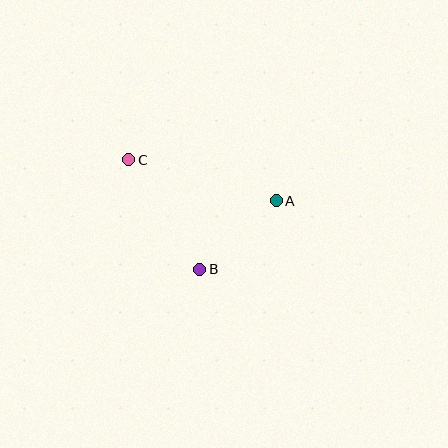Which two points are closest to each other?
Points A and B are closest to each other.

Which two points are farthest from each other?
Points A and C are farthest from each other.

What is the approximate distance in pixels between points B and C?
The distance between B and C is approximately 130 pixels.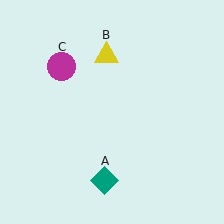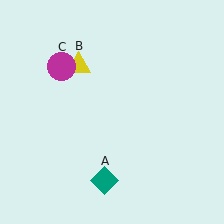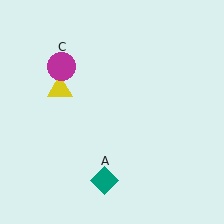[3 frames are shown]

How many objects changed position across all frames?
1 object changed position: yellow triangle (object B).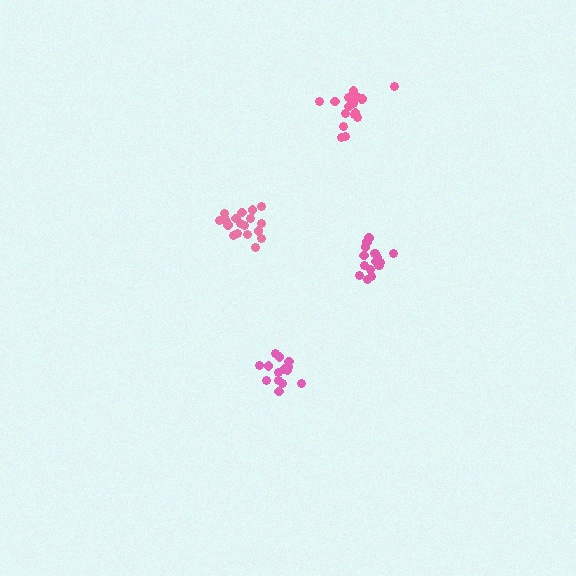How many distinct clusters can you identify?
There are 4 distinct clusters.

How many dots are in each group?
Group 1: 14 dots, Group 2: 19 dots, Group 3: 17 dots, Group 4: 17 dots (67 total).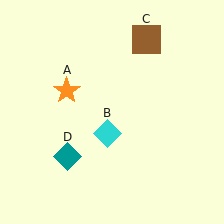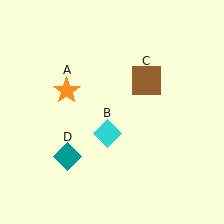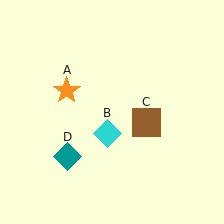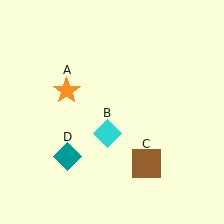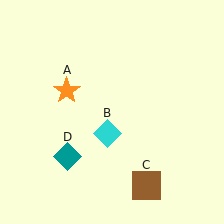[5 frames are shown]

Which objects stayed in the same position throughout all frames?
Orange star (object A) and cyan diamond (object B) and teal diamond (object D) remained stationary.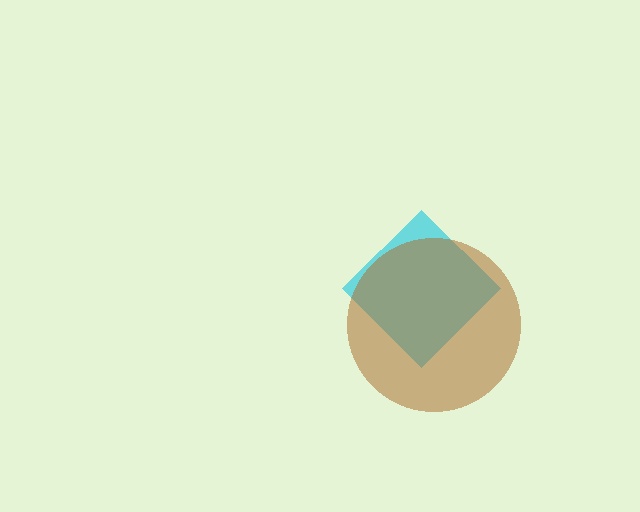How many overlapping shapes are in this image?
There are 2 overlapping shapes in the image.